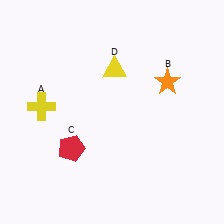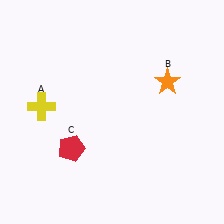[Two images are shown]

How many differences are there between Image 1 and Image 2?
There is 1 difference between the two images.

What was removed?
The yellow triangle (D) was removed in Image 2.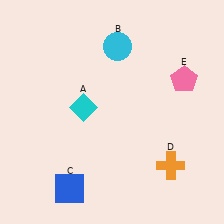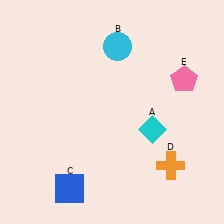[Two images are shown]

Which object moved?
The cyan diamond (A) moved right.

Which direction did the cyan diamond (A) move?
The cyan diamond (A) moved right.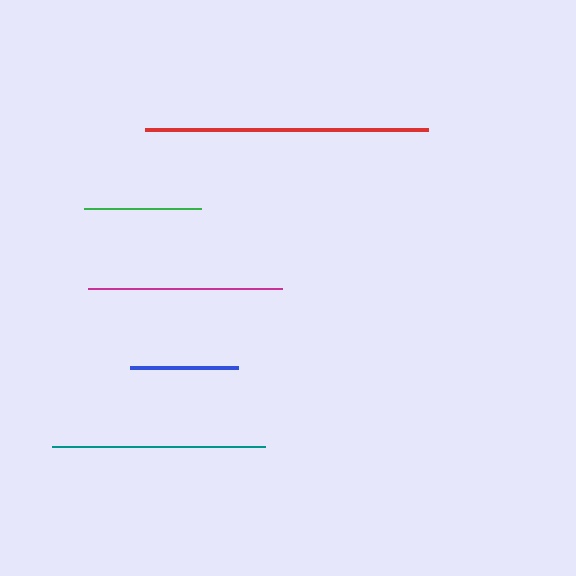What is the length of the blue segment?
The blue segment is approximately 109 pixels long.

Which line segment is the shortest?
The blue line is the shortest at approximately 109 pixels.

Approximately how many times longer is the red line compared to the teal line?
The red line is approximately 1.3 times the length of the teal line.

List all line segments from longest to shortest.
From longest to shortest: red, teal, magenta, green, blue.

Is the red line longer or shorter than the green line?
The red line is longer than the green line.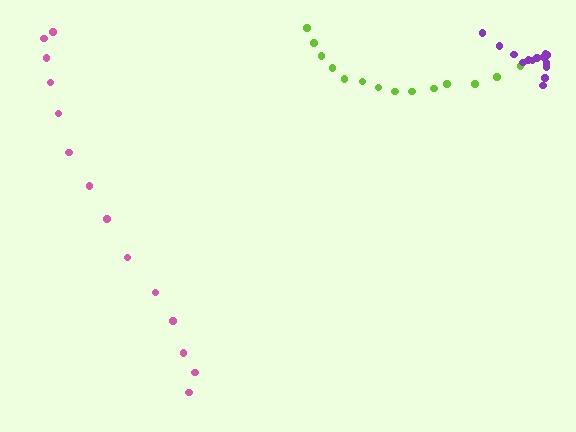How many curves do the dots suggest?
There are 3 distinct paths.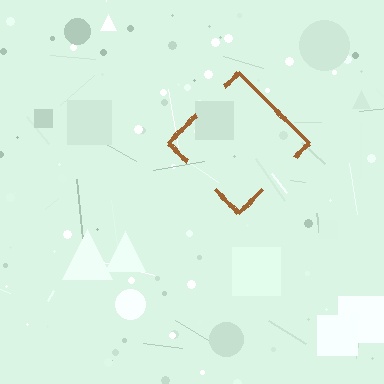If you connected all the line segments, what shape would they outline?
They would outline a diamond.